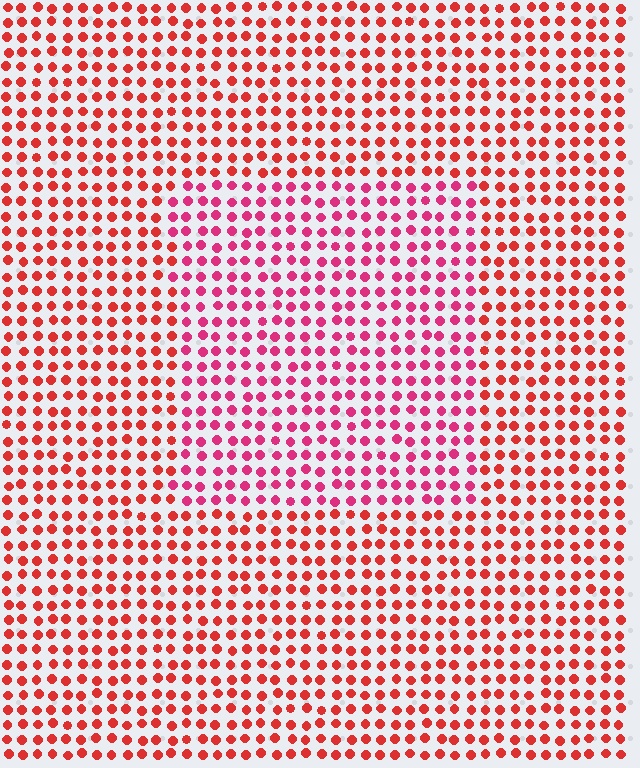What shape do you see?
I see a rectangle.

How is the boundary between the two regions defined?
The boundary is defined purely by a slight shift in hue (about 28 degrees). Spacing, size, and orientation are identical on both sides.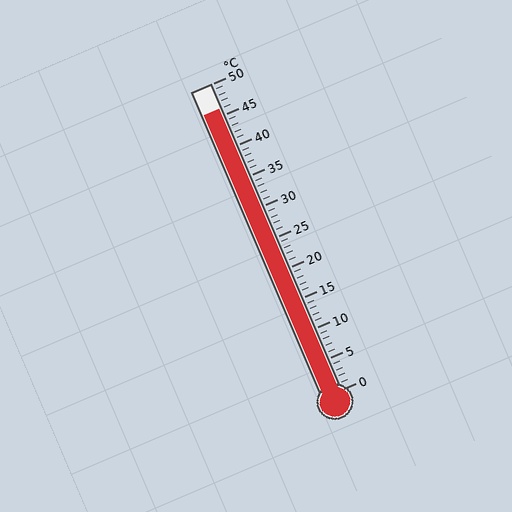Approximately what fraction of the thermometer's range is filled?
The thermometer is filled to approximately 90% of its range.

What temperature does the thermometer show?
The thermometer shows approximately 46°C.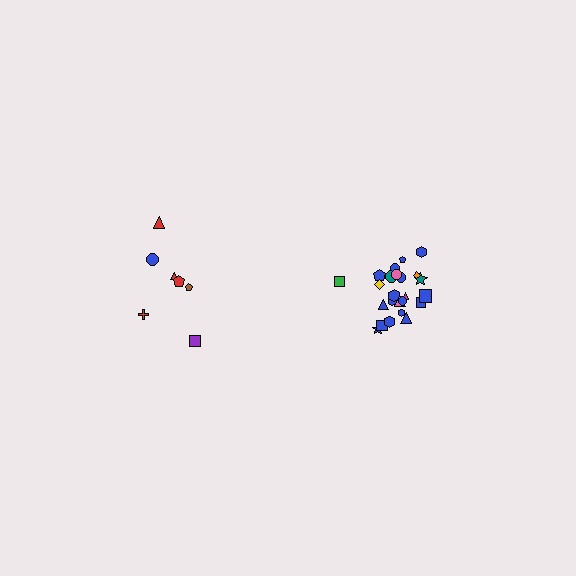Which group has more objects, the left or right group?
The right group.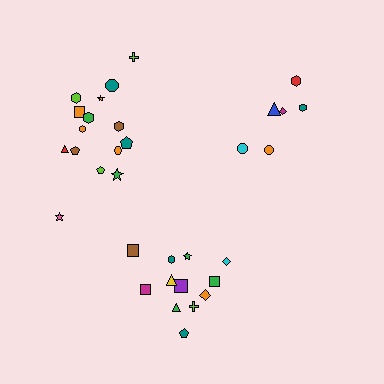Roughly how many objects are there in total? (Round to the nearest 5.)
Roughly 35 objects in total.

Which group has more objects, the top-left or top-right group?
The top-left group.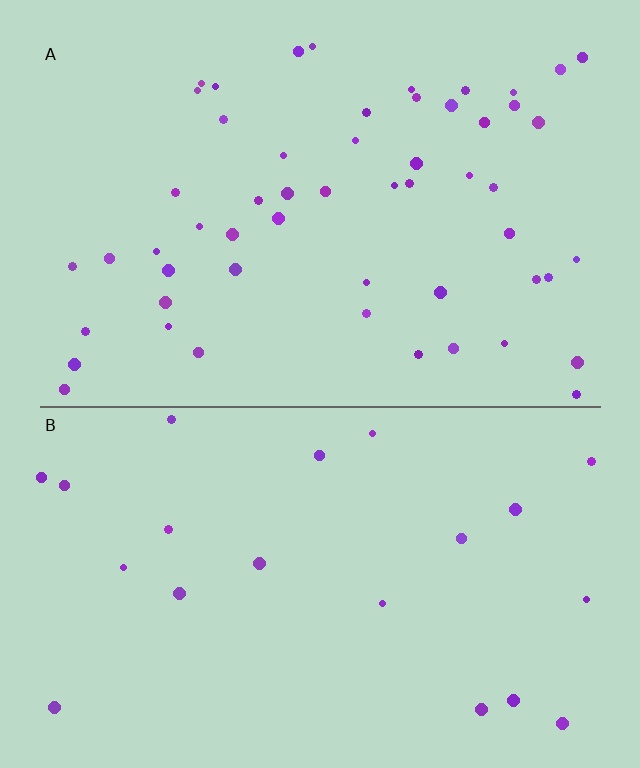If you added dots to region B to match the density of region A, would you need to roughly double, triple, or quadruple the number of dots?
Approximately triple.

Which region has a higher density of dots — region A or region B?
A (the top).